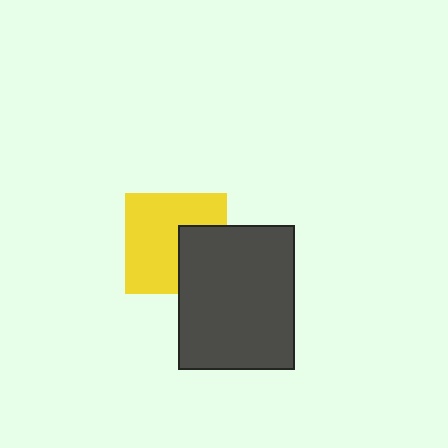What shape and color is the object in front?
The object in front is a dark gray rectangle.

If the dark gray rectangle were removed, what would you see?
You would see the complete yellow square.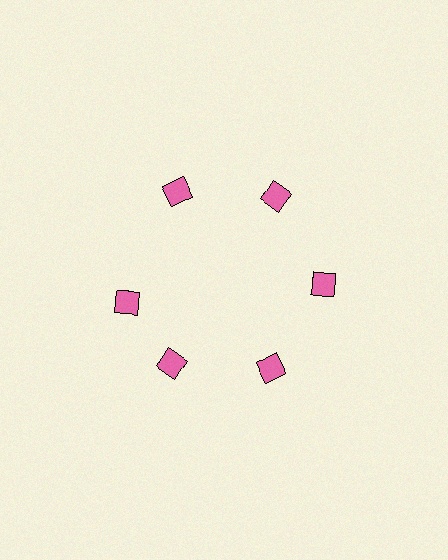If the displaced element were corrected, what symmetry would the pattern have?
It would have 6-fold rotational symmetry — the pattern would map onto itself every 60 degrees.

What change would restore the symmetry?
The symmetry would be restored by rotating it back into even spacing with its neighbors so that all 6 diamonds sit at equal angles and equal distance from the center.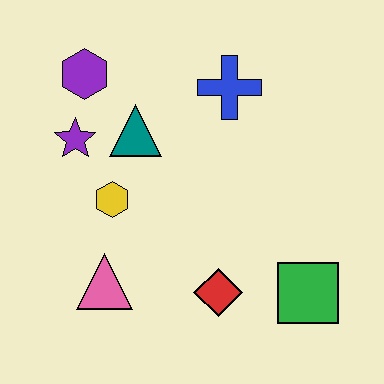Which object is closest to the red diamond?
The green square is closest to the red diamond.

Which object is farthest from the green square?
The purple hexagon is farthest from the green square.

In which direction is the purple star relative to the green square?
The purple star is to the left of the green square.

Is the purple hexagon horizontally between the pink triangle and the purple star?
Yes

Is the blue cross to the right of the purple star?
Yes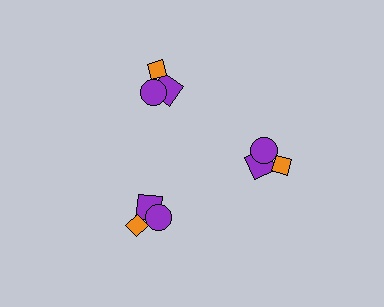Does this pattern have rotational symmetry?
Yes, this pattern has 3-fold rotational symmetry. It looks the same after rotating 120 degrees around the center.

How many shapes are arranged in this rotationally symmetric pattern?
There are 9 shapes, arranged in 3 groups of 3.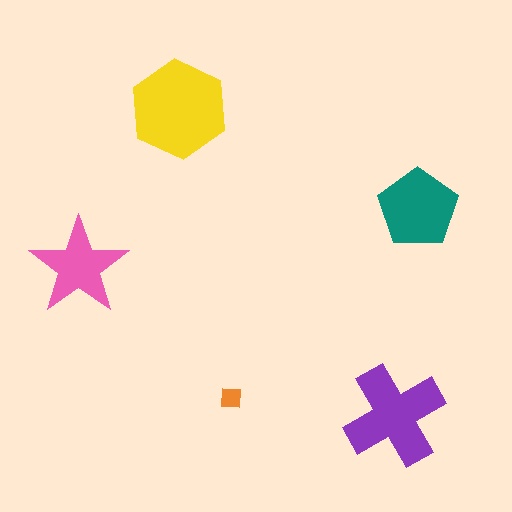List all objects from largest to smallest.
The yellow hexagon, the purple cross, the teal pentagon, the pink star, the orange square.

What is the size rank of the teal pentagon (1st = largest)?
3rd.